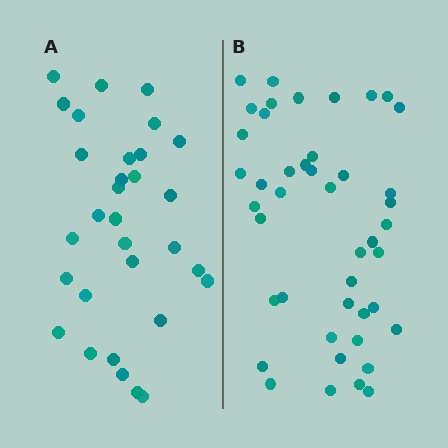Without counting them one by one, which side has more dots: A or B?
Region B (the right region) has more dots.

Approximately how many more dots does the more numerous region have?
Region B has approximately 15 more dots than region A.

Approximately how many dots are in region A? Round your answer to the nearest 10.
About 30 dots. (The exact count is 31, which rounds to 30.)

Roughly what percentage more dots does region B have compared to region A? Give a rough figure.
About 40% more.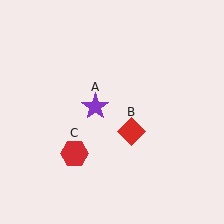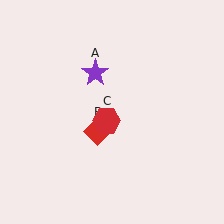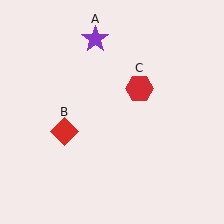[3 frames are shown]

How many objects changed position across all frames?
3 objects changed position: purple star (object A), red diamond (object B), red hexagon (object C).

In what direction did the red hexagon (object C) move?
The red hexagon (object C) moved up and to the right.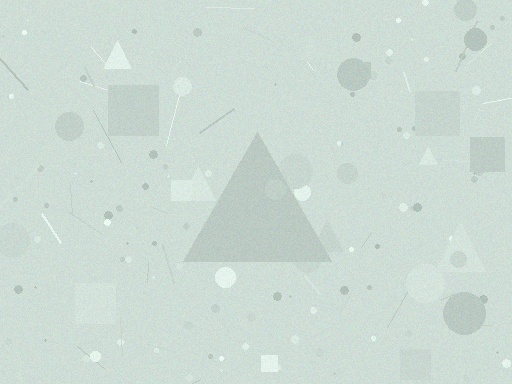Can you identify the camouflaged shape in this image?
The camouflaged shape is a triangle.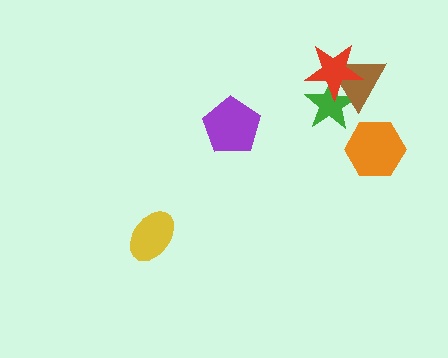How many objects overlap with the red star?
2 objects overlap with the red star.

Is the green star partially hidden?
Yes, it is partially covered by another shape.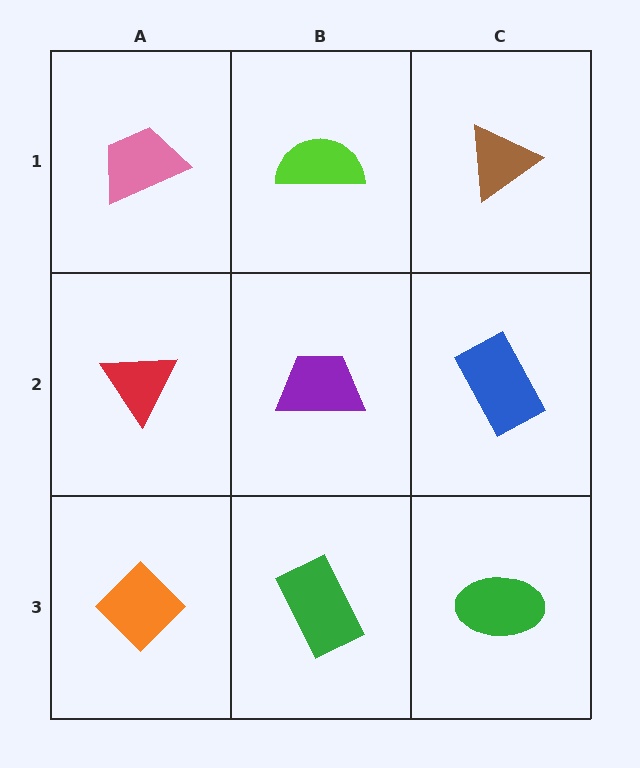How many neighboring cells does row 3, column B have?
3.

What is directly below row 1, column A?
A red triangle.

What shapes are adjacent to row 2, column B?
A lime semicircle (row 1, column B), a green rectangle (row 3, column B), a red triangle (row 2, column A), a blue rectangle (row 2, column C).